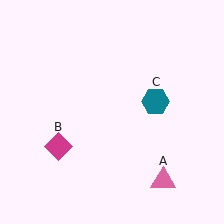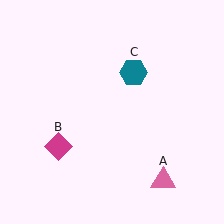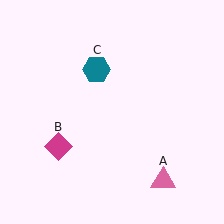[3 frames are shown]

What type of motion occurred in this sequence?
The teal hexagon (object C) rotated counterclockwise around the center of the scene.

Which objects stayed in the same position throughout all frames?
Pink triangle (object A) and magenta diamond (object B) remained stationary.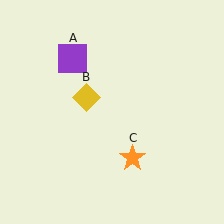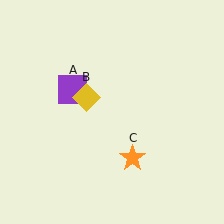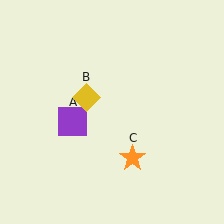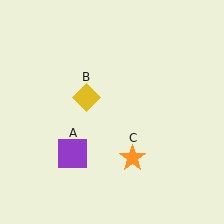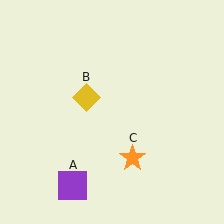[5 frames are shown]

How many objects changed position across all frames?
1 object changed position: purple square (object A).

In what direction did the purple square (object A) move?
The purple square (object A) moved down.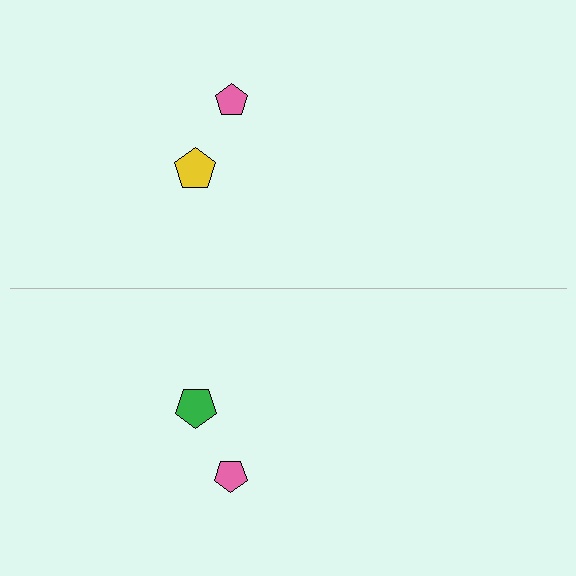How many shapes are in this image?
There are 4 shapes in this image.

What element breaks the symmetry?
The green pentagon on the bottom side breaks the symmetry — its mirror counterpart is yellow.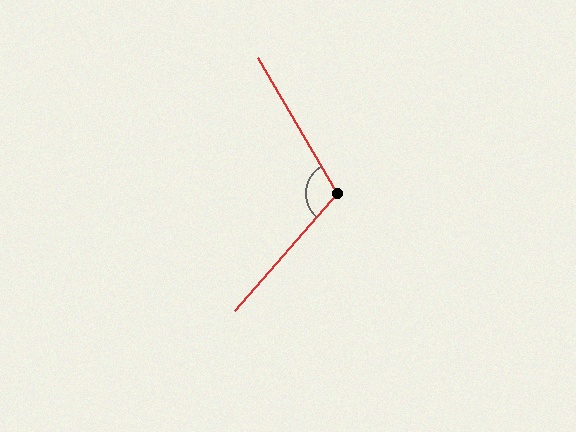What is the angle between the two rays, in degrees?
Approximately 109 degrees.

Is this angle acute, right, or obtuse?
It is obtuse.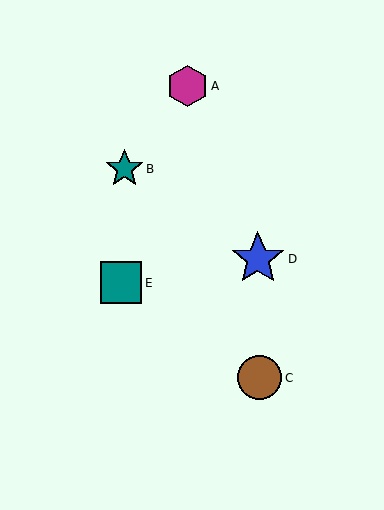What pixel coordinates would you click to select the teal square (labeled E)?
Click at (121, 283) to select the teal square E.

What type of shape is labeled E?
Shape E is a teal square.